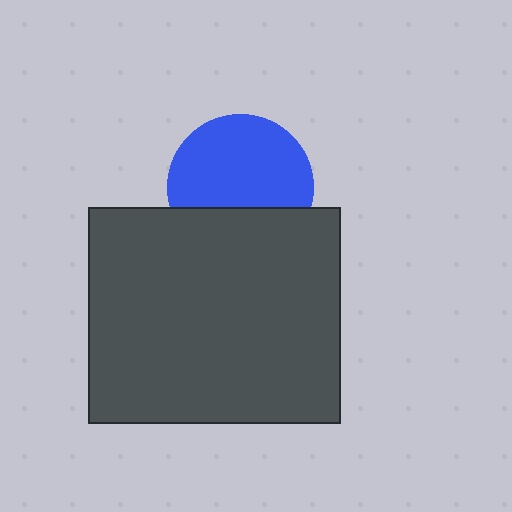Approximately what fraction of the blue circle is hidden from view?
Roughly 33% of the blue circle is hidden behind the dark gray rectangle.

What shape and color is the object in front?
The object in front is a dark gray rectangle.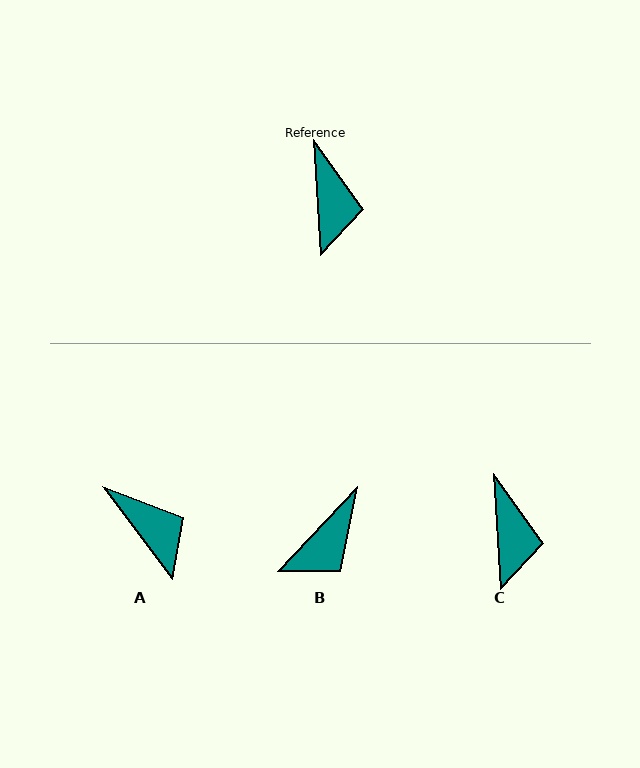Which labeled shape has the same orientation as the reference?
C.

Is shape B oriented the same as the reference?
No, it is off by about 47 degrees.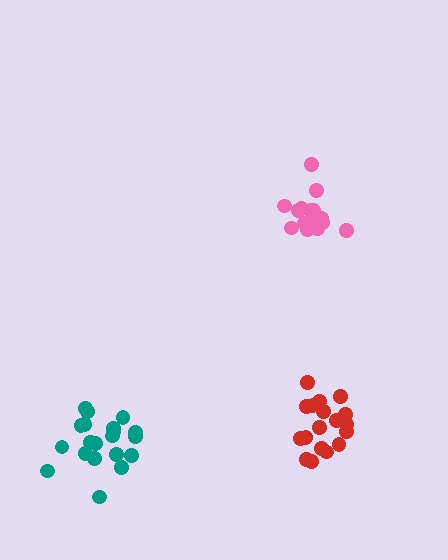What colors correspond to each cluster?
The clusters are colored: pink, teal, red.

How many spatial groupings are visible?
There are 3 spatial groupings.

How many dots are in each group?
Group 1: 16 dots, Group 2: 20 dots, Group 3: 18 dots (54 total).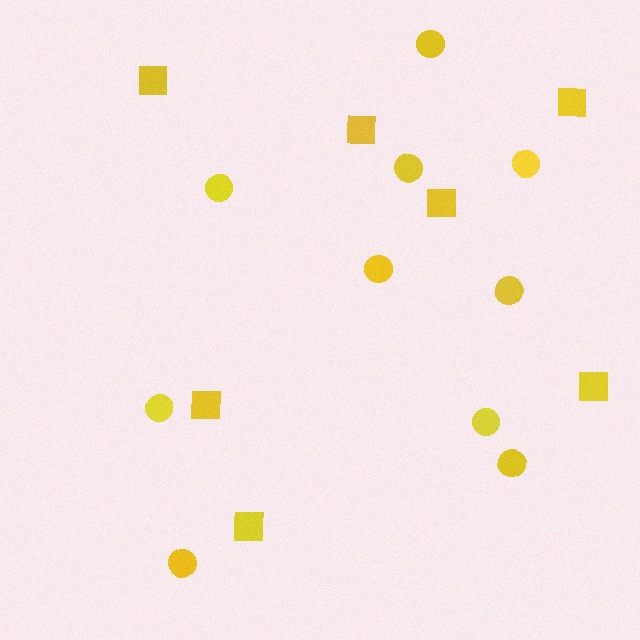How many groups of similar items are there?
There are 2 groups: one group of squares (7) and one group of circles (10).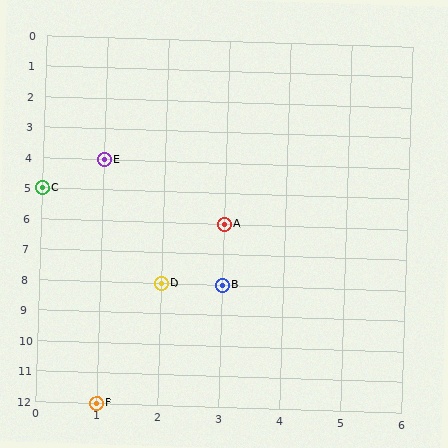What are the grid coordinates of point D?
Point D is at grid coordinates (2, 8).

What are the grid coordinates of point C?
Point C is at grid coordinates (0, 5).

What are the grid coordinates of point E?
Point E is at grid coordinates (1, 4).